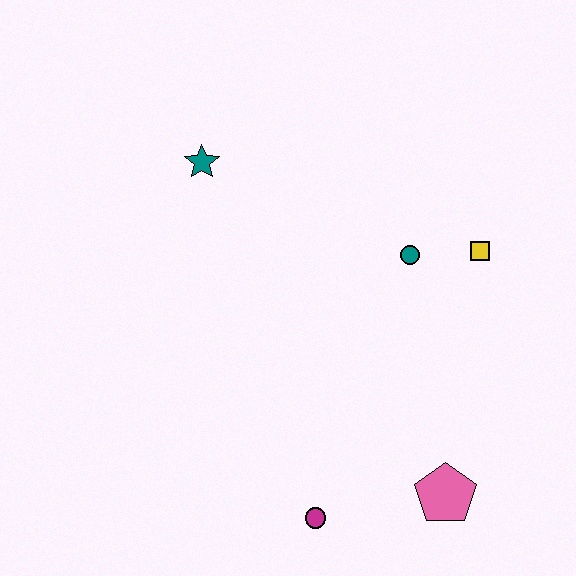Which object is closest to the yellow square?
The teal circle is closest to the yellow square.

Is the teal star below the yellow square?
No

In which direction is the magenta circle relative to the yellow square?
The magenta circle is below the yellow square.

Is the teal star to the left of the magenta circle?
Yes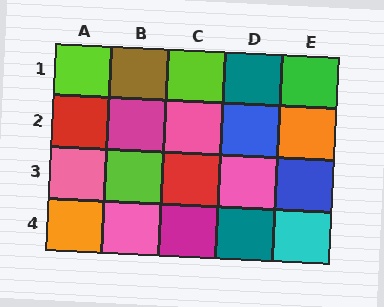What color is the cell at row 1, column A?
Lime.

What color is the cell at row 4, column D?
Teal.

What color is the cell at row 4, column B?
Pink.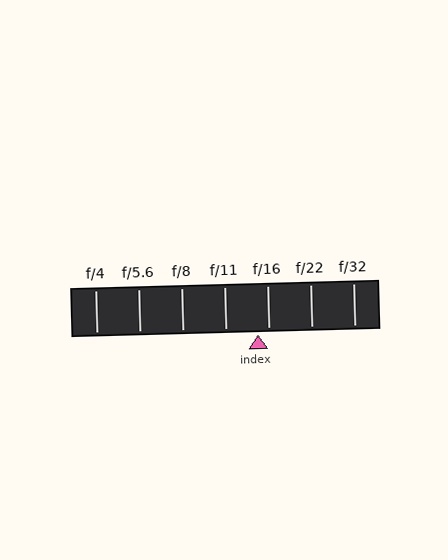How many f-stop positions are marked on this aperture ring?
There are 7 f-stop positions marked.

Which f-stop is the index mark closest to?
The index mark is closest to f/16.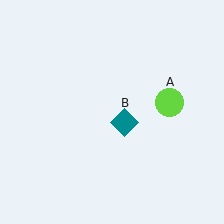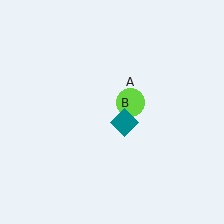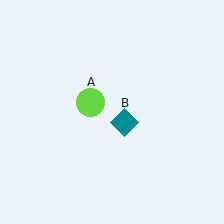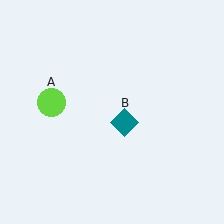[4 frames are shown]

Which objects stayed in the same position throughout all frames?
Teal diamond (object B) remained stationary.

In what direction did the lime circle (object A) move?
The lime circle (object A) moved left.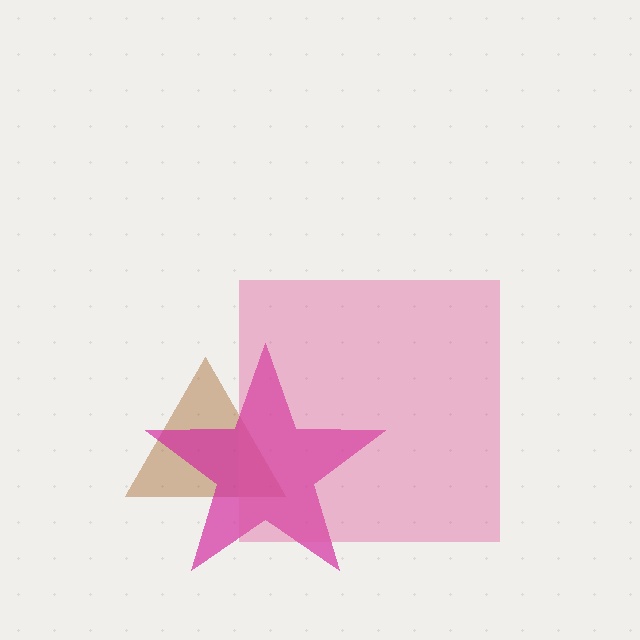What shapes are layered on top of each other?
The layered shapes are: a brown triangle, a magenta star, a pink square.